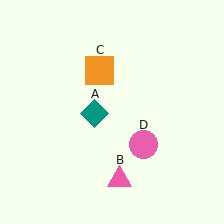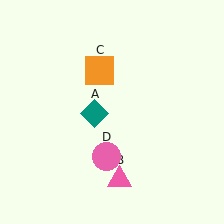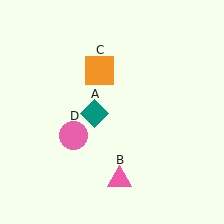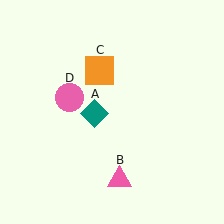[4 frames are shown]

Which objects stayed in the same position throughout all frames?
Teal diamond (object A) and pink triangle (object B) and orange square (object C) remained stationary.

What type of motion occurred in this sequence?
The pink circle (object D) rotated clockwise around the center of the scene.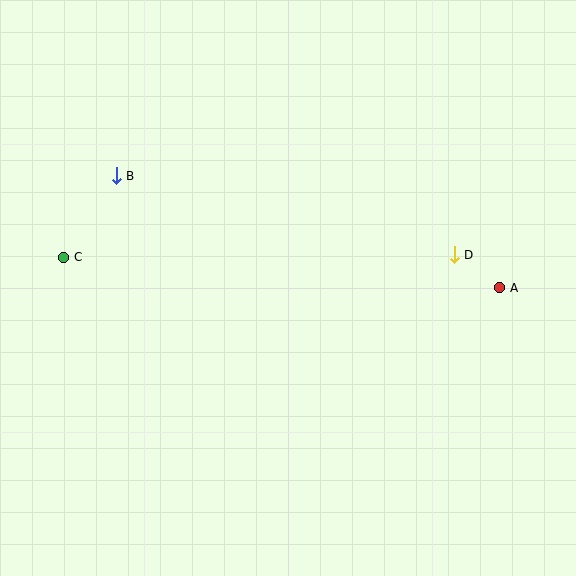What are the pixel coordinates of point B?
Point B is at (116, 176).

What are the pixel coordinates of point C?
Point C is at (64, 257).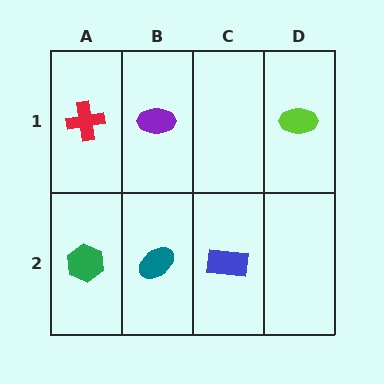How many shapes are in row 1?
3 shapes.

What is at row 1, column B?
A purple ellipse.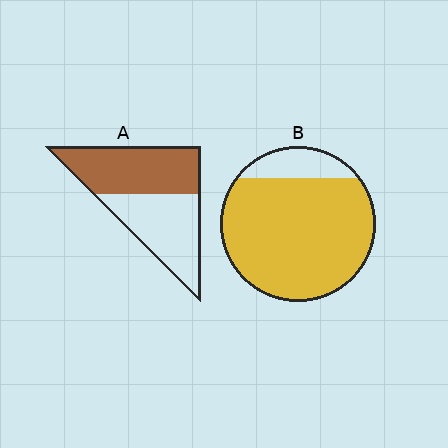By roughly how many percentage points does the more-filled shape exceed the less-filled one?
By roughly 35 percentage points (B over A).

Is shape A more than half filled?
Roughly half.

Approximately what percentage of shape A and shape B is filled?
A is approximately 50% and B is approximately 85%.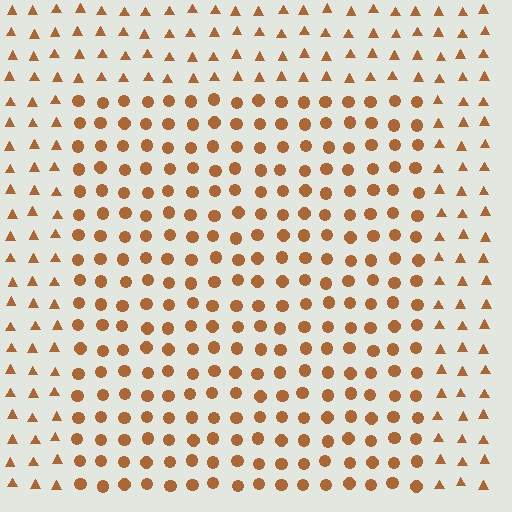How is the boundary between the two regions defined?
The boundary is defined by a change in element shape: circles inside vs. triangles outside. All elements share the same color and spacing.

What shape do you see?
I see a rectangle.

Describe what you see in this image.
The image is filled with small brown elements arranged in a uniform grid. A rectangle-shaped region contains circles, while the surrounding area contains triangles. The boundary is defined purely by the change in element shape.